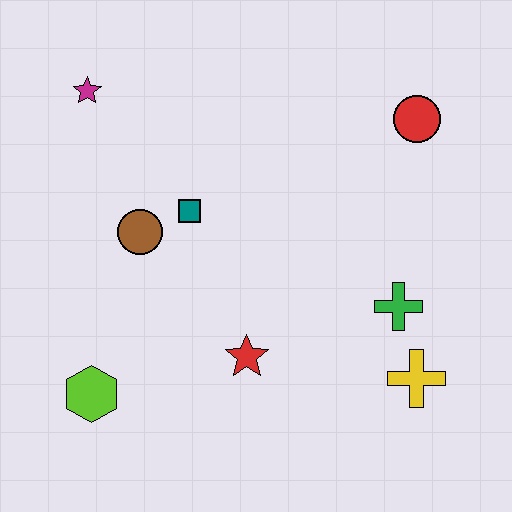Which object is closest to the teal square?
The brown circle is closest to the teal square.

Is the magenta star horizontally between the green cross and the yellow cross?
No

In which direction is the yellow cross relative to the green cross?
The yellow cross is below the green cross.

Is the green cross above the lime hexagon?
Yes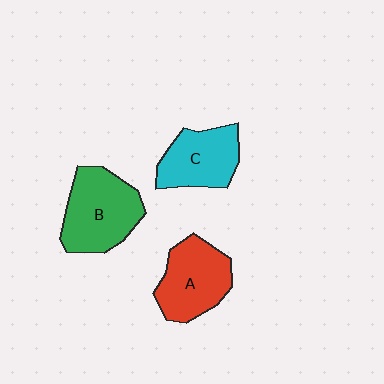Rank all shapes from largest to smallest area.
From largest to smallest: B (green), A (red), C (cyan).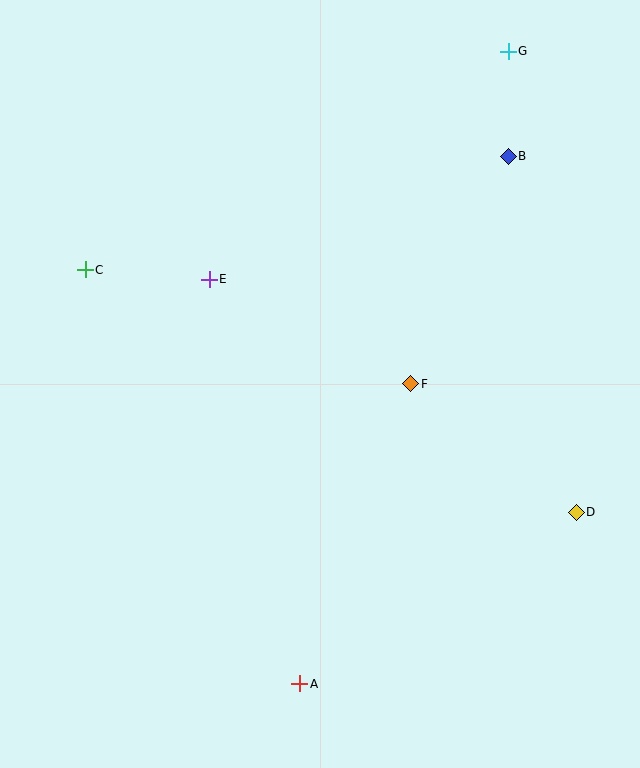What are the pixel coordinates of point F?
Point F is at (411, 384).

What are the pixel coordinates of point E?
Point E is at (209, 279).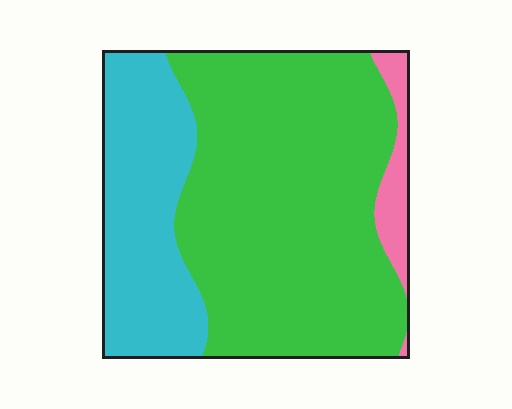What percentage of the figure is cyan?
Cyan covers roughly 30% of the figure.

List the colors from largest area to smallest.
From largest to smallest: green, cyan, pink.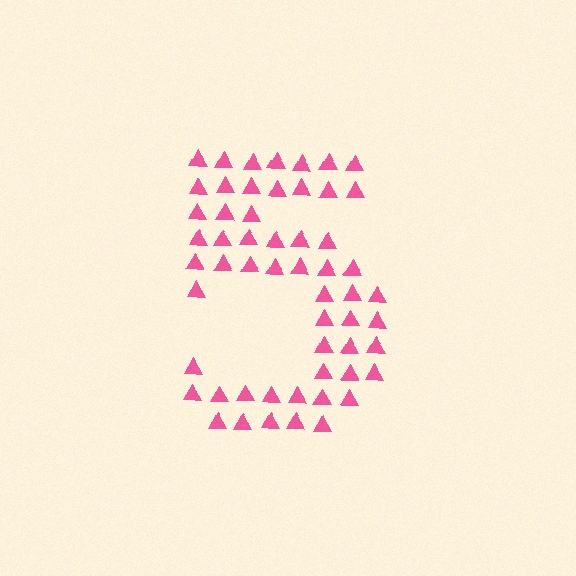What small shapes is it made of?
It is made of small triangles.